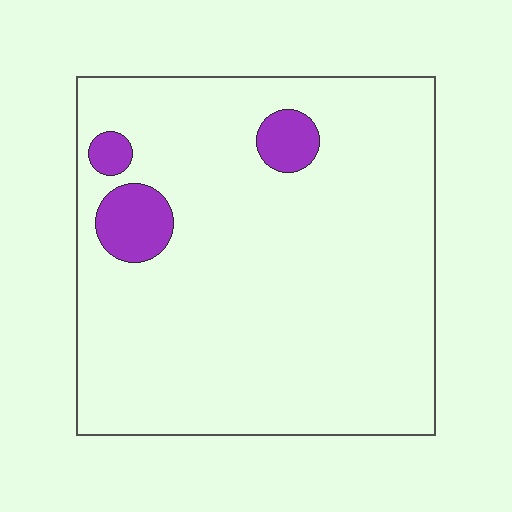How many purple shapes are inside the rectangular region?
3.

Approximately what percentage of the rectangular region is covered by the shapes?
Approximately 10%.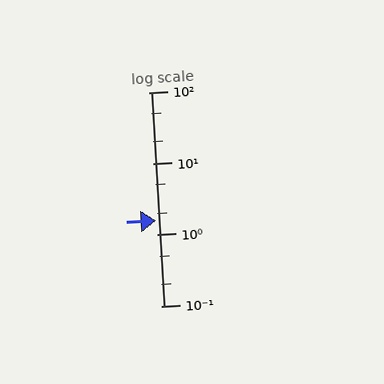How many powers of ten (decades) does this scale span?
The scale spans 3 decades, from 0.1 to 100.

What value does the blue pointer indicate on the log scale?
The pointer indicates approximately 1.6.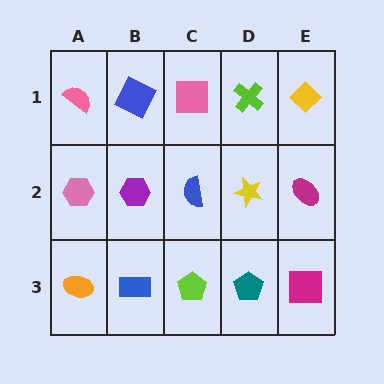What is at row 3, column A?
An orange ellipse.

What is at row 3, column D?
A teal pentagon.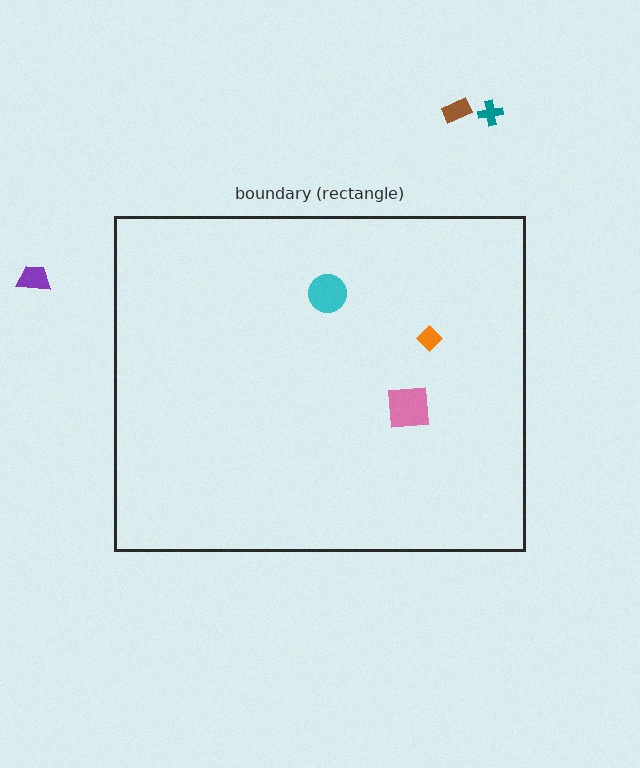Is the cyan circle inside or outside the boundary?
Inside.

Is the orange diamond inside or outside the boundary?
Inside.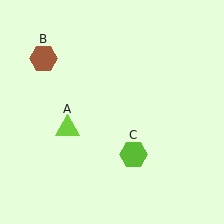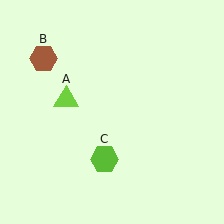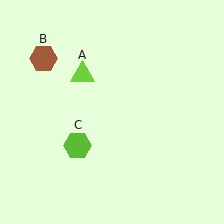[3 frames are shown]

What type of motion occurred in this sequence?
The lime triangle (object A), lime hexagon (object C) rotated clockwise around the center of the scene.